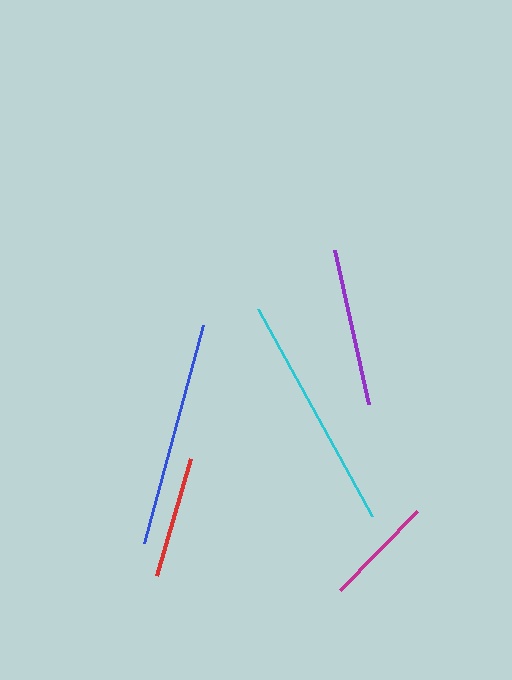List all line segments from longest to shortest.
From longest to shortest: cyan, blue, purple, red, magenta.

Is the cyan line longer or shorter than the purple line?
The cyan line is longer than the purple line.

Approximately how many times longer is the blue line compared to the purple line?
The blue line is approximately 1.4 times the length of the purple line.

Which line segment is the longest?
The cyan line is the longest at approximately 237 pixels.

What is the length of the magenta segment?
The magenta segment is approximately 111 pixels long.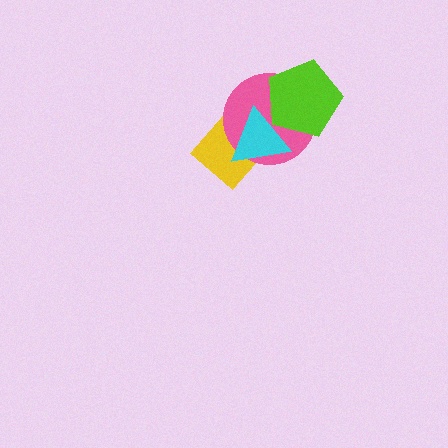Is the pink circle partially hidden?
Yes, it is partially covered by another shape.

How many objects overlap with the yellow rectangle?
3 objects overlap with the yellow rectangle.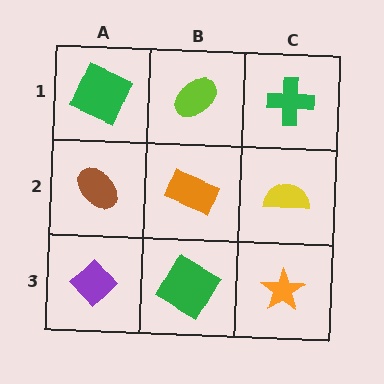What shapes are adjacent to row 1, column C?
A yellow semicircle (row 2, column C), a lime ellipse (row 1, column B).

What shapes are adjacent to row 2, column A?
A green square (row 1, column A), a purple diamond (row 3, column A), an orange rectangle (row 2, column B).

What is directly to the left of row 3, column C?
A green diamond.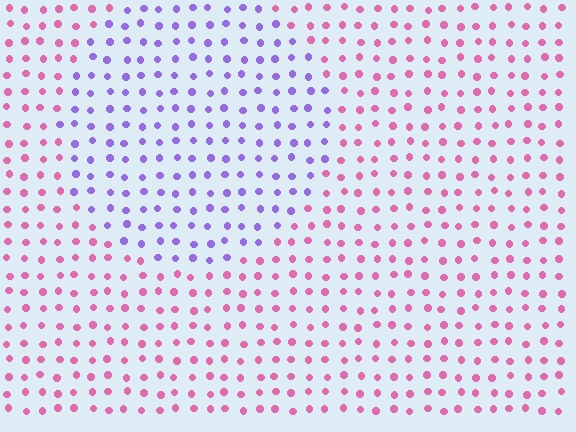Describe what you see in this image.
The image is filled with small pink elements in a uniform arrangement. A circle-shaped region is visible where the elements are tinted to a slightly different hue, forming a subtle color boundary.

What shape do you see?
I see a circle.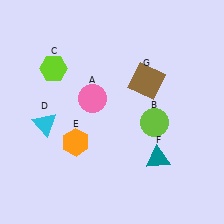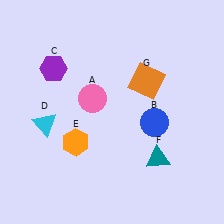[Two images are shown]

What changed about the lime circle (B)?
In Image 1, B is lime. In Image 2, it changed to blue.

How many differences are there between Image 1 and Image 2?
There are 3 differences between the two images.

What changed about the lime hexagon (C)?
In Image 1, C is lime. In Image 2, it changed to purple.